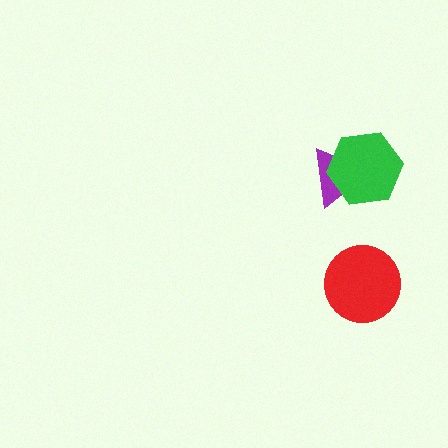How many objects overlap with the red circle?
0 objects overlap with the red circle.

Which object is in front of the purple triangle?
The green hexagon is in front of the purple triangle.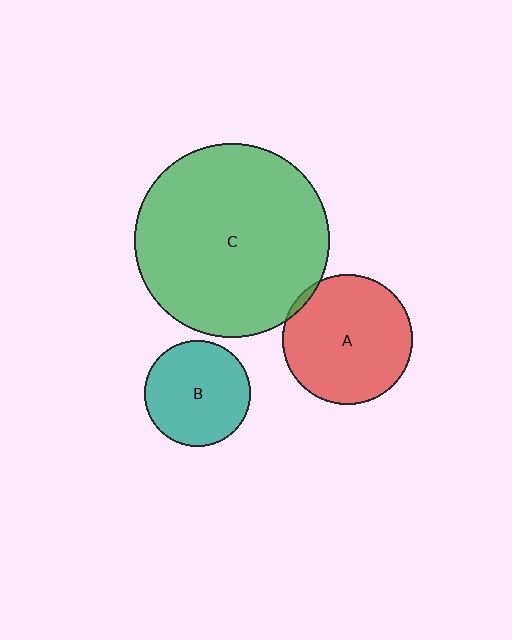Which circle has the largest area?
Circle C (green).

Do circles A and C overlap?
Yes.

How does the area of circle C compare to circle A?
Approximately 2.2 times.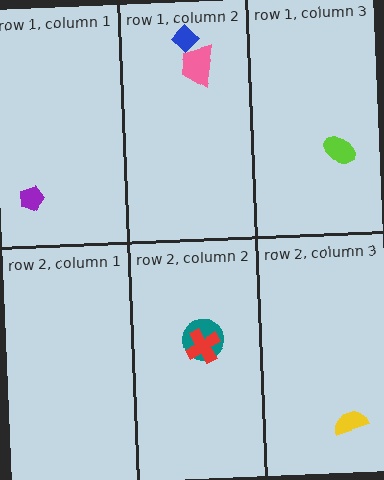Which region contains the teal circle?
The row 2, column 2 region.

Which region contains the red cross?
The row 2, column 2 region.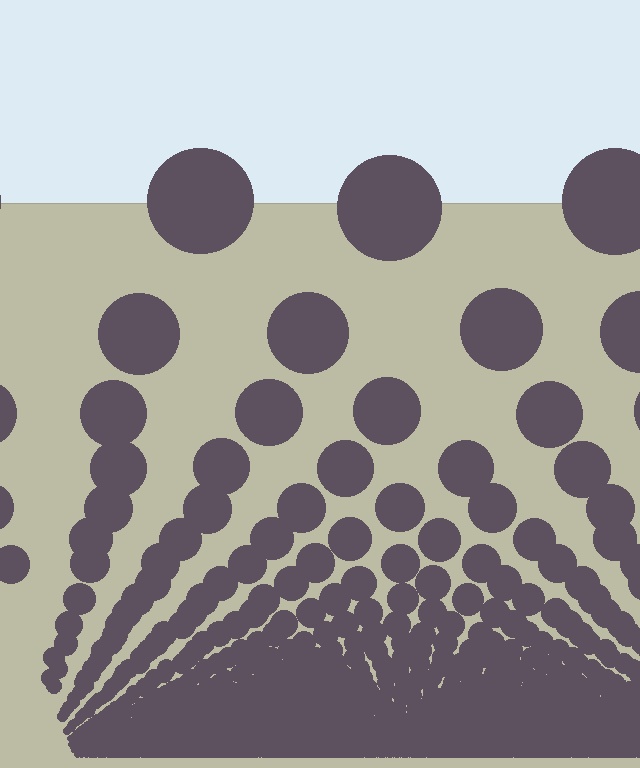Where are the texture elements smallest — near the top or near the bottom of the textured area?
Near the bottom.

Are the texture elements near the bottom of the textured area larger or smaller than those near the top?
Smaller. The gradient is inverted — elements near the bottom are smaller and denser.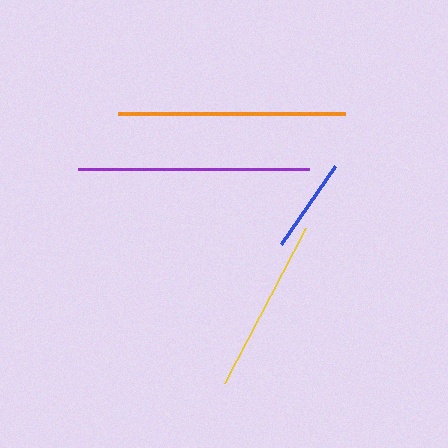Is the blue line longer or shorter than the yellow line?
The yellow line is longer than the blue line.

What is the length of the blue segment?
The blue segment is approximately 94 pixels long.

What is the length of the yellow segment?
The yellow segment is approximately 175 pixels long.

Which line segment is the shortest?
The blue line is the shortest at approximately 94 pixels.